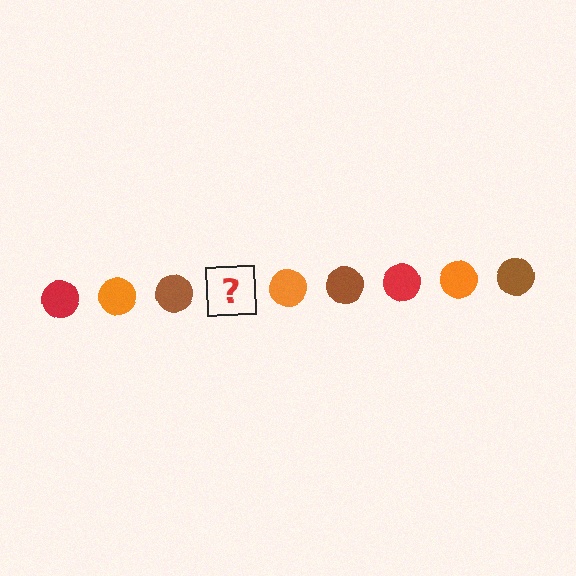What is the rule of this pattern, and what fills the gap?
The rule is that the pattern cycles through red, orange, brown circles. The gap should be filled with a red circle.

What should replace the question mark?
The question mark should be replaced with a red circle.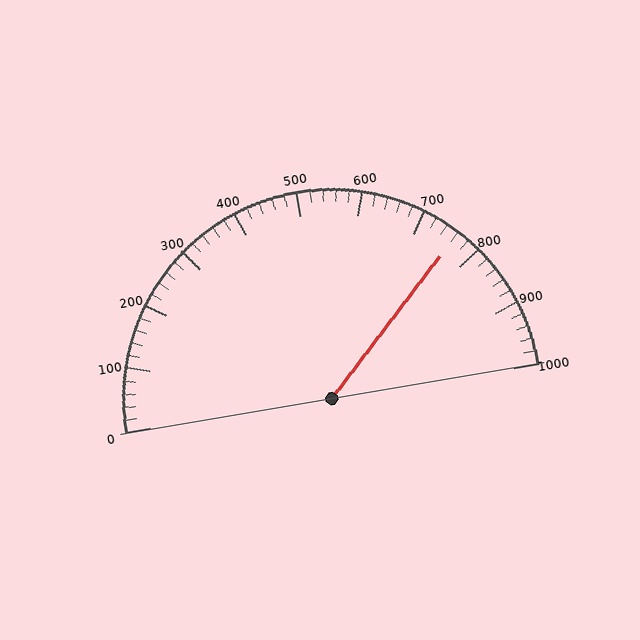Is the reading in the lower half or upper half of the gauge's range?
The reading is in the upper half of the range (0 to 1000).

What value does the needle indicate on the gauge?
The needle indicates approximately 760.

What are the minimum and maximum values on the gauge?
The gauge ranges from 0 to 1000.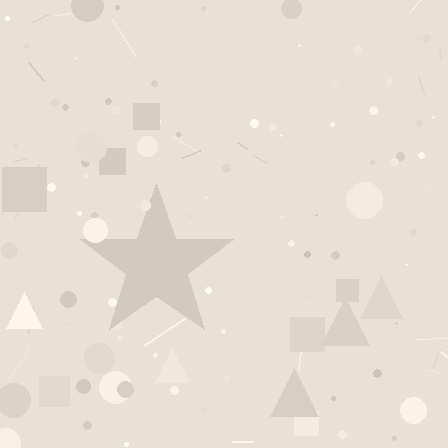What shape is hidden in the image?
A star is hidden in the image.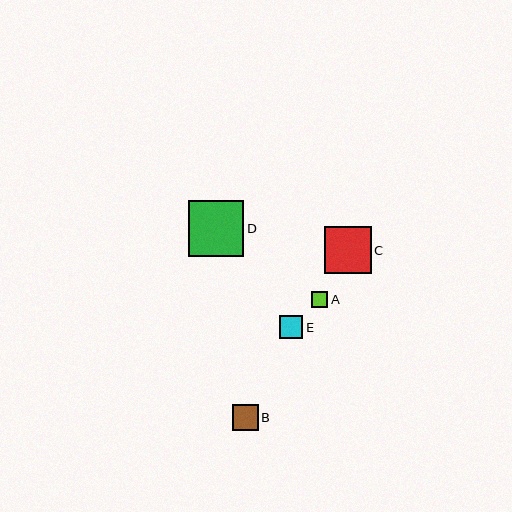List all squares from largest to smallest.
From largest to smallest: D, C, B, E, A.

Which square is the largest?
Square D is the largest with a size of approximately 56 pixels.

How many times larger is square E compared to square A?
Square E is approximately 1.4 times the size of square A.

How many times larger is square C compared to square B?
Square C is approximately 1.8 times the size of square B.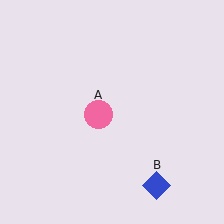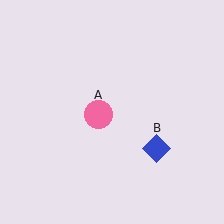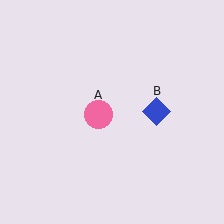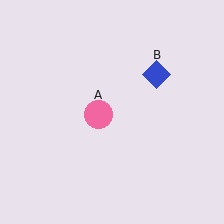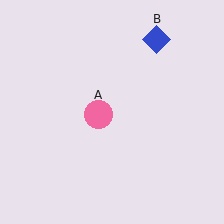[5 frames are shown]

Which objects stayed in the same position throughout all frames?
Pink circle (object A) remained stationary.